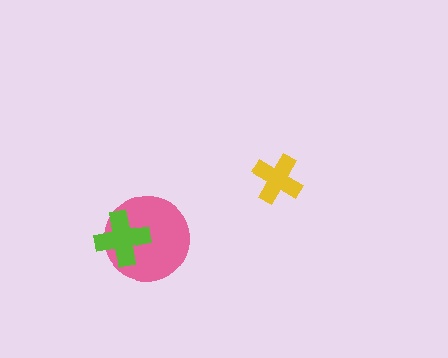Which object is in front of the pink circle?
The lime cross is in front of the pink circle.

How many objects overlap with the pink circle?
1 object overlaps with the pink circle.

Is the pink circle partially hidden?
Yes, it is partially covered by another shape.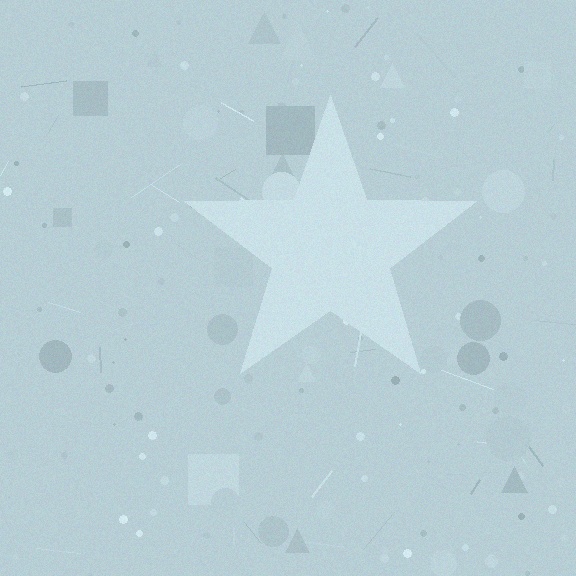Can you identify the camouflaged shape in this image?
The camouflaged shape is a star.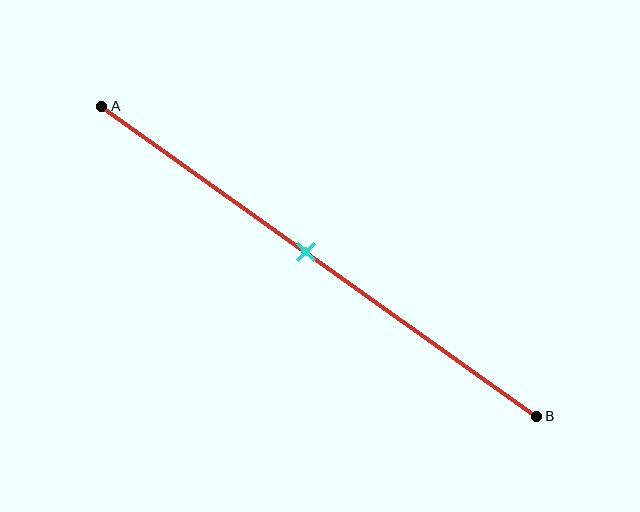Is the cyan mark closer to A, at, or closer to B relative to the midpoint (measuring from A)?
The cyan mark is closer to point A than the midpoint of segment AB.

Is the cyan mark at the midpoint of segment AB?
No, the mark is at about 45% from A, not at the 50% midpoint.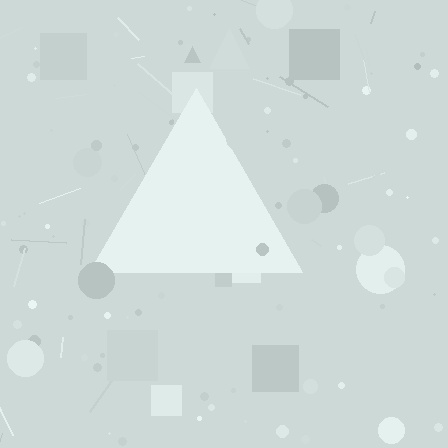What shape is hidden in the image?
A triangle is hidden in the image.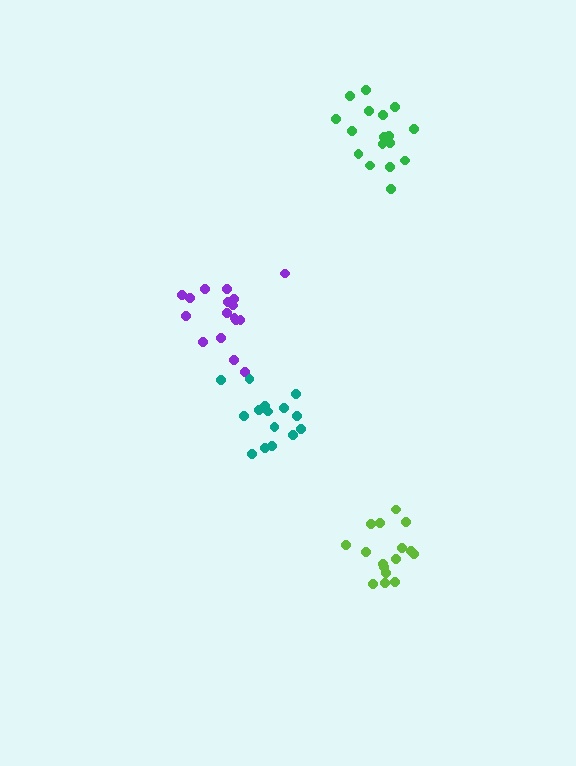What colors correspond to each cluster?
The clusters are colored: green, purple, teal, lime.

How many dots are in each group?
Group 1: 18 dots, Group 2: 17 dots, Group 3: 15 dots, Group 4: 16 dots (66 total).